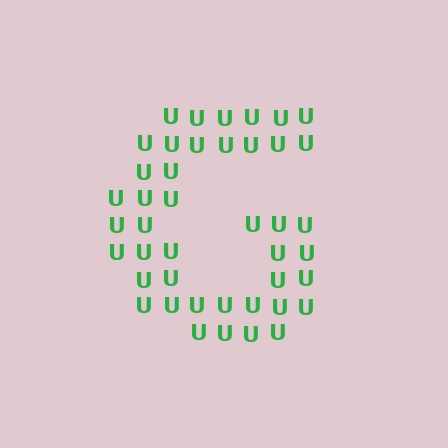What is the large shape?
The large shape is the letter G.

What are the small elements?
The small elements are letter U's.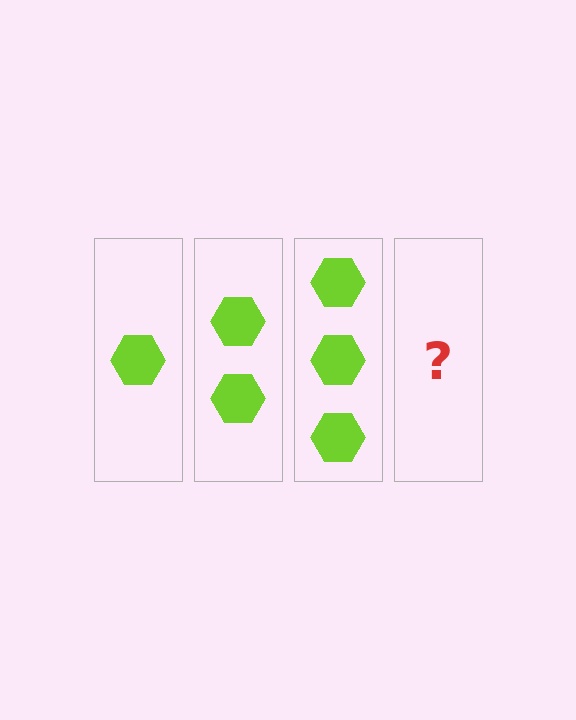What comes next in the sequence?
The next element should be 4 hexagons.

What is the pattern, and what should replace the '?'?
The pattern is that each step adds one more hexagon. The '?' should be 4 hexagons.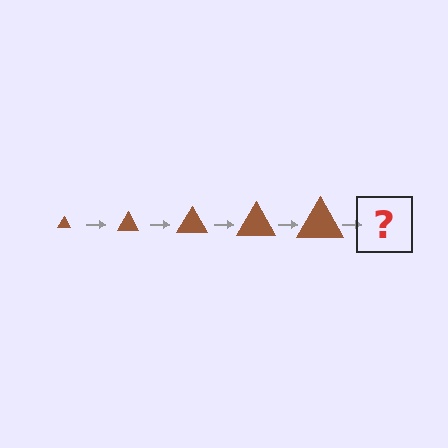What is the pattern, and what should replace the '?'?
The pattern is that the triangle gets progressively larger each step. The '?' should be a brown triangle, larger than the previous one.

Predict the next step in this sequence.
The next step is a brown triangle, larger than the previous one.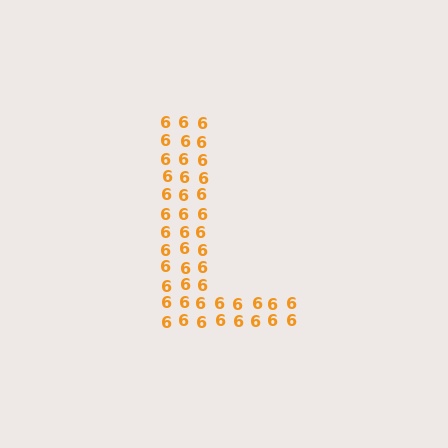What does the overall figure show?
The overall figure shows the letter L.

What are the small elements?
The small elements are digit 6's.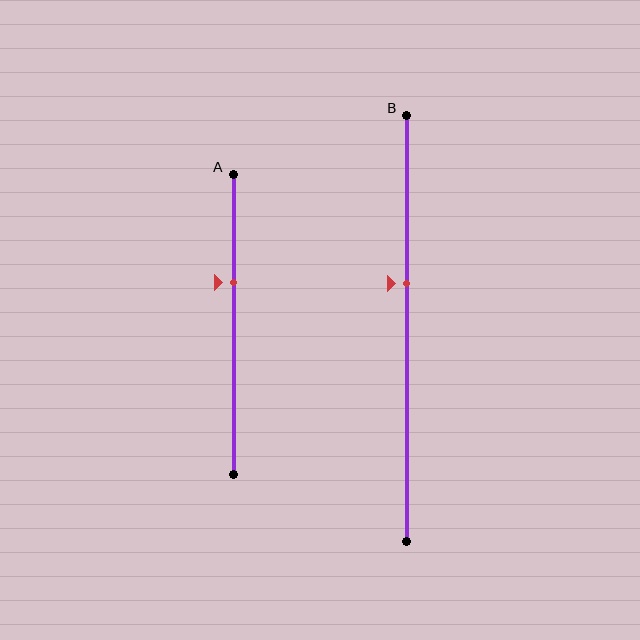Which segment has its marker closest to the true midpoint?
Segment B has its marker closest to the true midpoint.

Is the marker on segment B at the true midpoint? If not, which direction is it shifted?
No, the marker on segment B is shifted upward by about 11% of the segment length.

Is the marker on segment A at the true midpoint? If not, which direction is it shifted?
No, the marker on segment A is shifted upward by about 14% of the segment length.